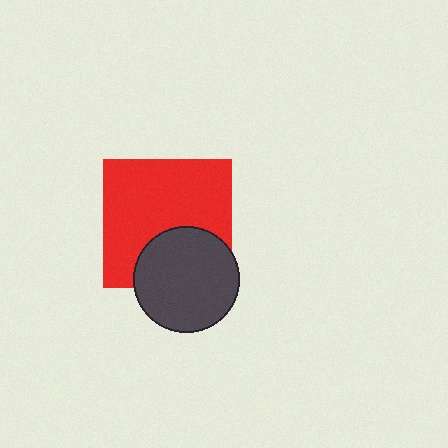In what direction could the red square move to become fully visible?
The red square could move up. That would shift it out from behind the dark gray circle entirely.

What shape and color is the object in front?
The object in front is a dark gray circle.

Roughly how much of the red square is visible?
Most of it is visible (roughly 69%).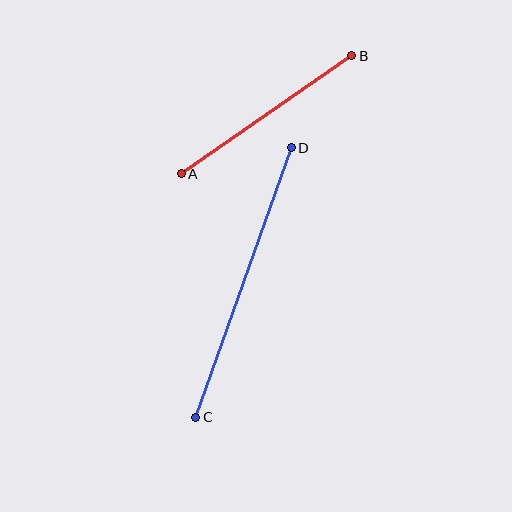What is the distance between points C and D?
The distance is approximately 286 pixels.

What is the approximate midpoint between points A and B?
The midpoint is at approximately (266, 115) pixels.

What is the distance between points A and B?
The distance is approximately 207 pixels.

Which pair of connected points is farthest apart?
Points C and D are farthest apart.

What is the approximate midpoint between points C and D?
The midpoint is at approximately (244, 283) pixels.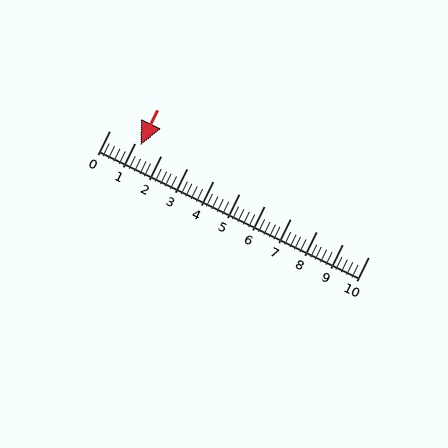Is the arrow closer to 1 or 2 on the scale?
The arrow is closer to 1.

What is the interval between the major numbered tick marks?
The major tick marks are spaced 1 units apart.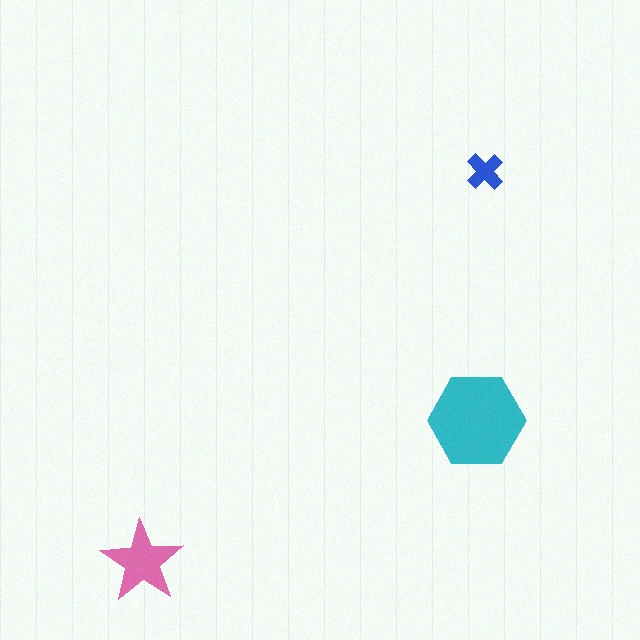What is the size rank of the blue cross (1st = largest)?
3rd.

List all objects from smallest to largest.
The blue cross, the pink star, the cyan hexagon.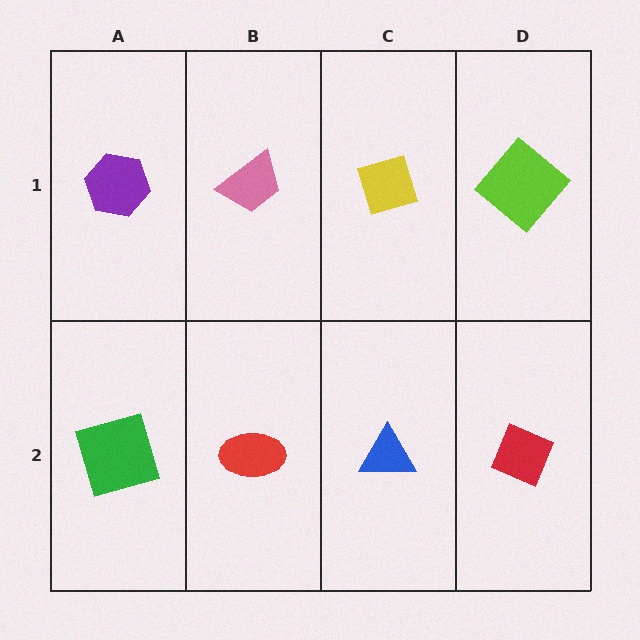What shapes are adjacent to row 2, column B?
A pink trapezoid (row 1, column B), a green square (row 2, column A), a blue triangle (row 2, column C).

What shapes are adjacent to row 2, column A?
A purple hexagon (row 1, column A), a red ellipse (row 2, column B).